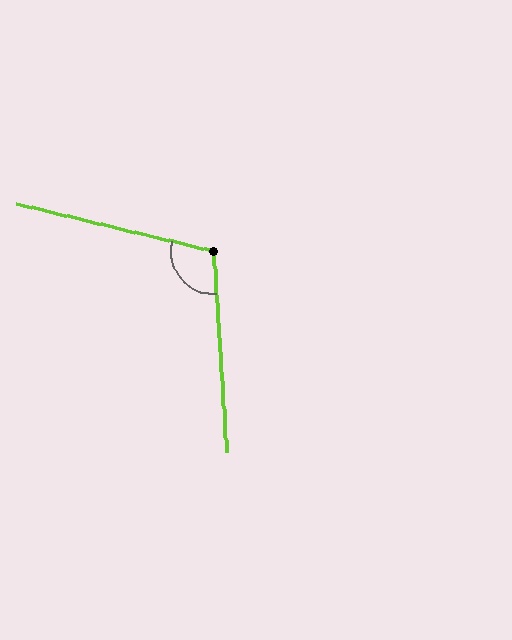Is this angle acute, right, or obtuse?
It is obtuse.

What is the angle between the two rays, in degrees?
Approximately 107 degrees.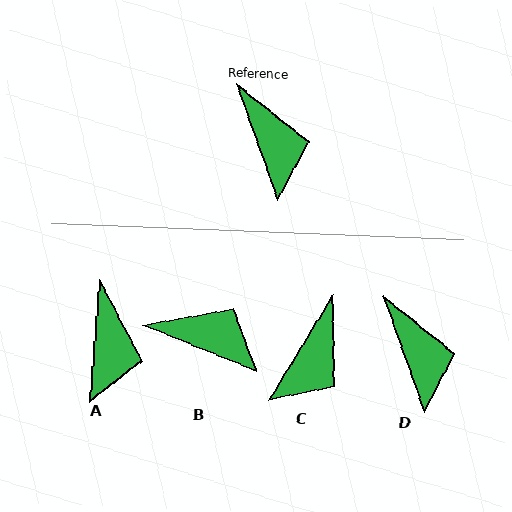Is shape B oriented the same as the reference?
No, it is off by about 49 degrees.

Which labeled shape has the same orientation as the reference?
D.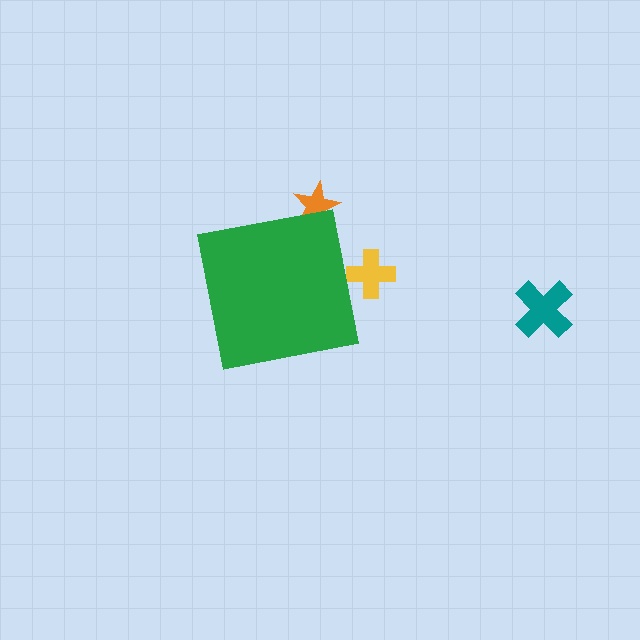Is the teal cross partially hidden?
No, the teal cross is fully visible.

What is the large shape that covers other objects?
A green square.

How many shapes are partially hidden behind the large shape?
2 shapes are partially hidden.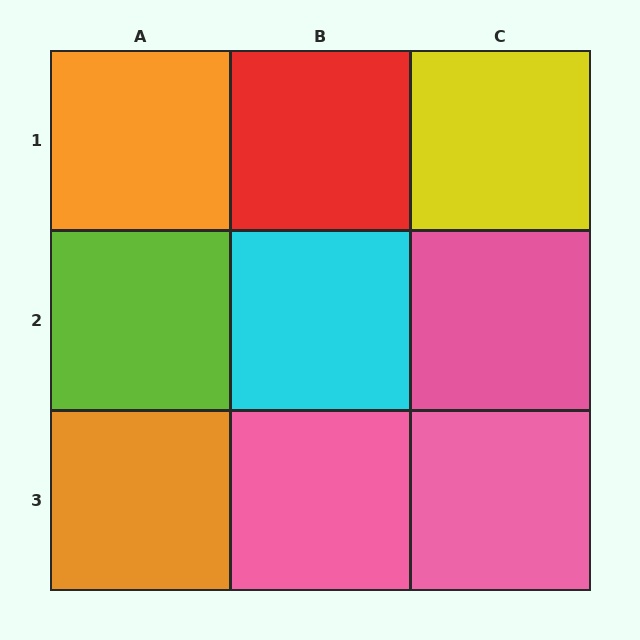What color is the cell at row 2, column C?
Pink.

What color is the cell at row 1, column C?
Yellow.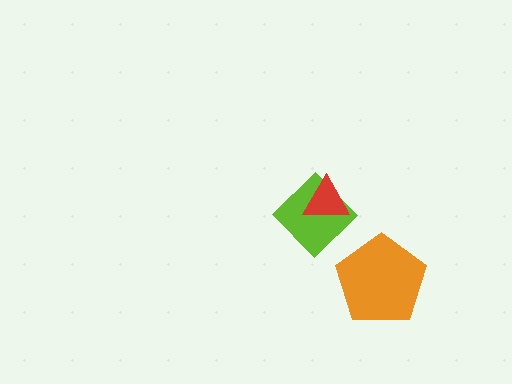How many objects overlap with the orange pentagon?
0 objects overlap with the orange pentagon.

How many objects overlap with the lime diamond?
1 object overlaps with the lime diamond.